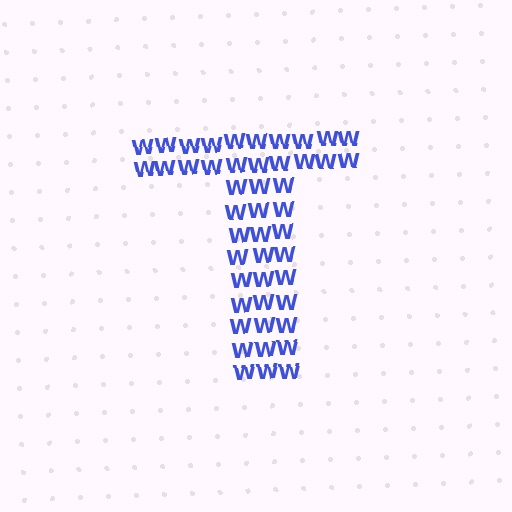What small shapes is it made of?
It is made of small letter W's.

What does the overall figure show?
The overall figure shows the letter T.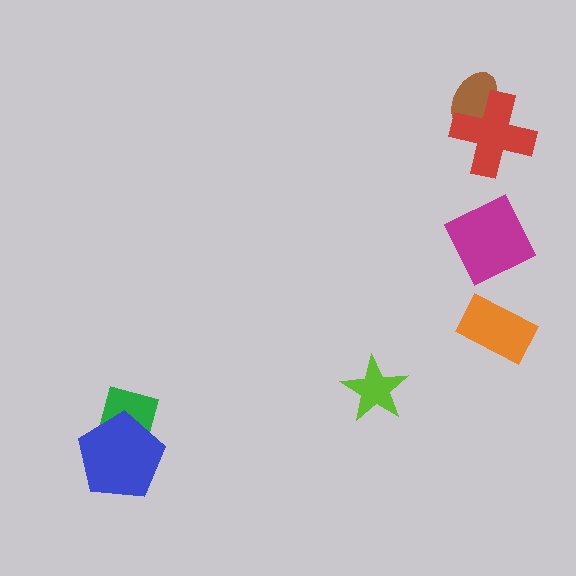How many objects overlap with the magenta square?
0 objects overlap with the magenta square.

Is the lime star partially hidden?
No, no other shape covers it.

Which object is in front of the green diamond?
The blue pentagon is in front of the green diamond.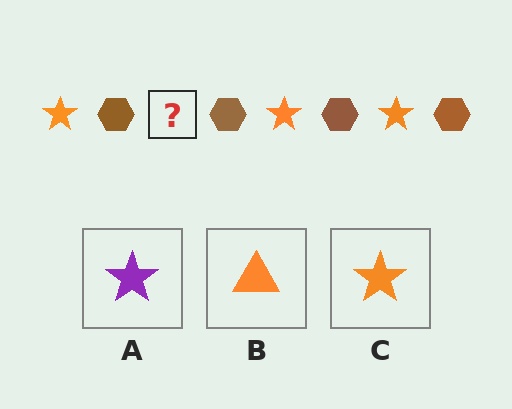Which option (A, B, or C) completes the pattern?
C.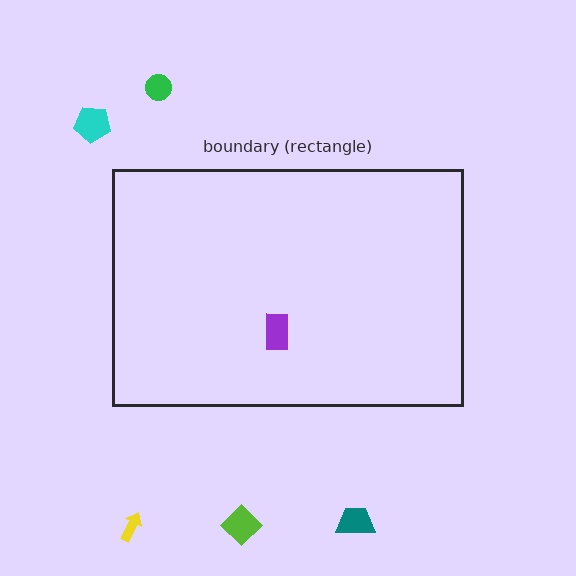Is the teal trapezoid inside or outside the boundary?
Outside.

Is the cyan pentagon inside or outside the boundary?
Outside.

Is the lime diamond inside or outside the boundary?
Outside.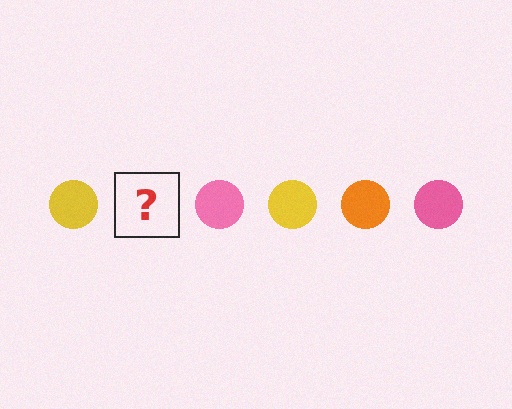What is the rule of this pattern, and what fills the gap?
The rule is that the pattern cycles through yellow, orange, pink circles. The gap should be filled with an orange circle.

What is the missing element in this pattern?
The missing element is an orange circle.